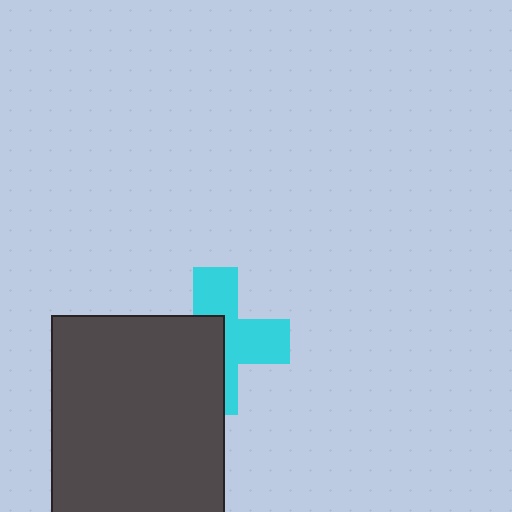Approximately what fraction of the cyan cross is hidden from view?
Roughly 49% of the cyan cross is hidden behind the dark gray rectangle.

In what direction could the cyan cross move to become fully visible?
The cyan cross could move right. That would shift it out from behind the dark gray rectangle entirely.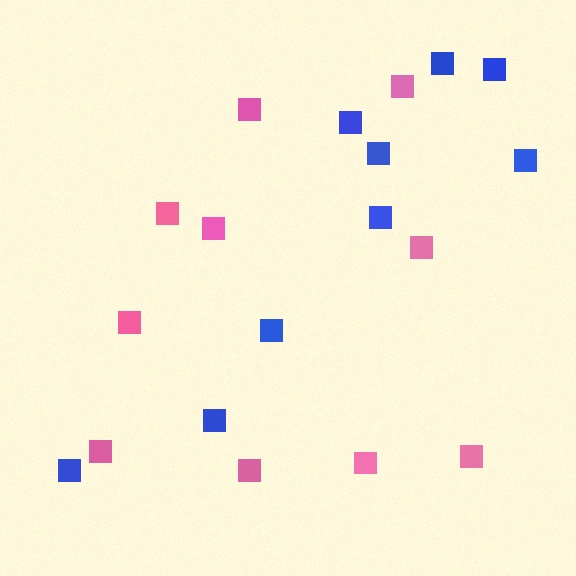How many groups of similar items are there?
There are 2 groups: one group of blue squares (9) and one group of pink squares (10).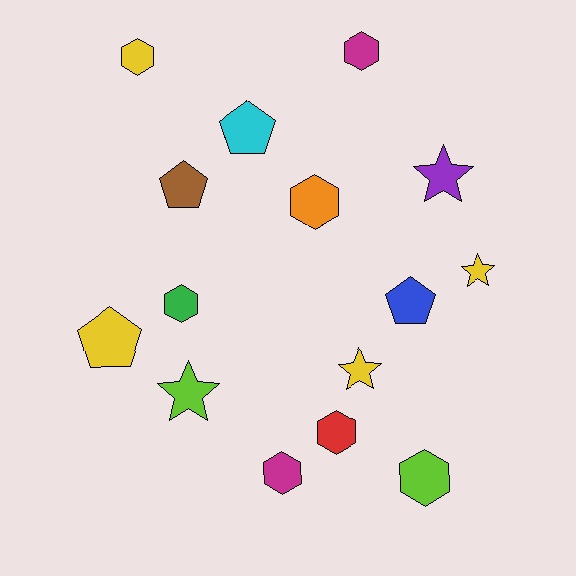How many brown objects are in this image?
There is 1 brown object.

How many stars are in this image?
There are 4 stars.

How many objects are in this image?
There are 15 objects.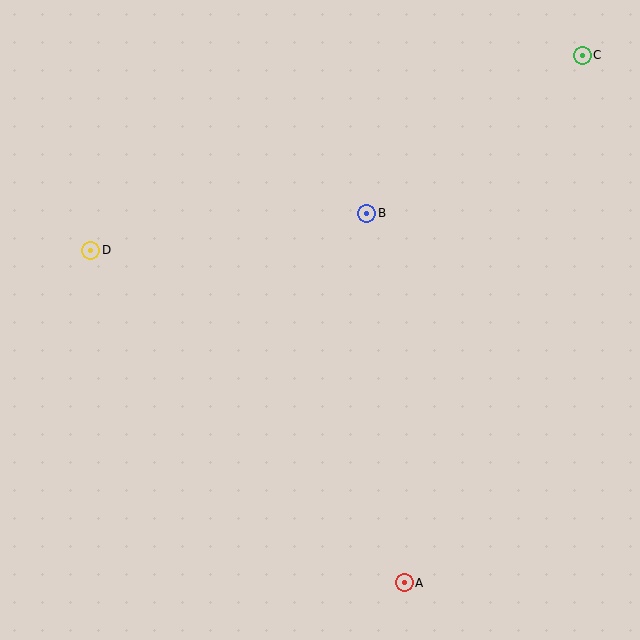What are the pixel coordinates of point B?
Point B is at (367, 213).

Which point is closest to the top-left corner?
Point D is closest to the top-left corner.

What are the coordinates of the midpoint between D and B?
The midpoint between D and B is at (229, 232).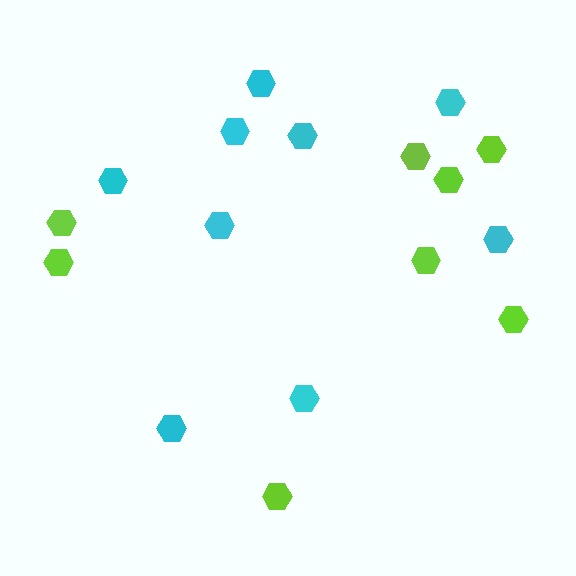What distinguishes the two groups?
There are 2 groups: one group of lime hexagons (8) and one group of cyan hexagons (9).